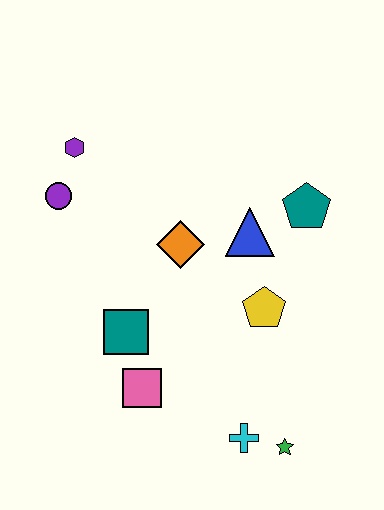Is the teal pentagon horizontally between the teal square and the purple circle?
No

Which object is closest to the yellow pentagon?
The blue triangle is closest to the yellow pentagon.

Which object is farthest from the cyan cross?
The purple hexagon is farthest from the cyan cross.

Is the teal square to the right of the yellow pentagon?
No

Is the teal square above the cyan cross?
Yes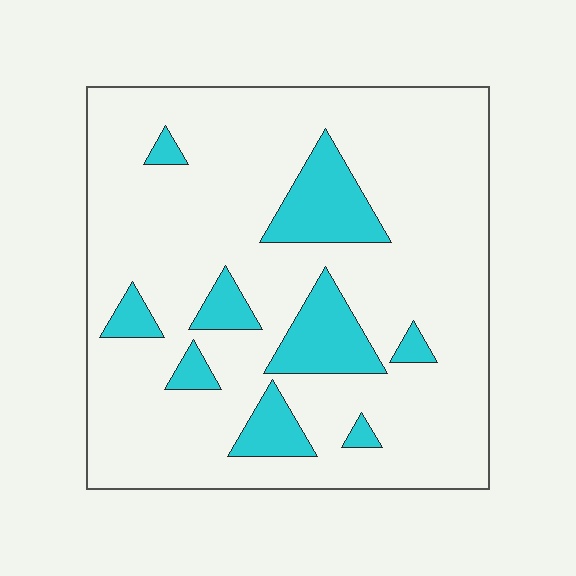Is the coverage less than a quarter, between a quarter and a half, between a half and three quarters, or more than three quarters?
Less than a quarter.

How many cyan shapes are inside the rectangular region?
9.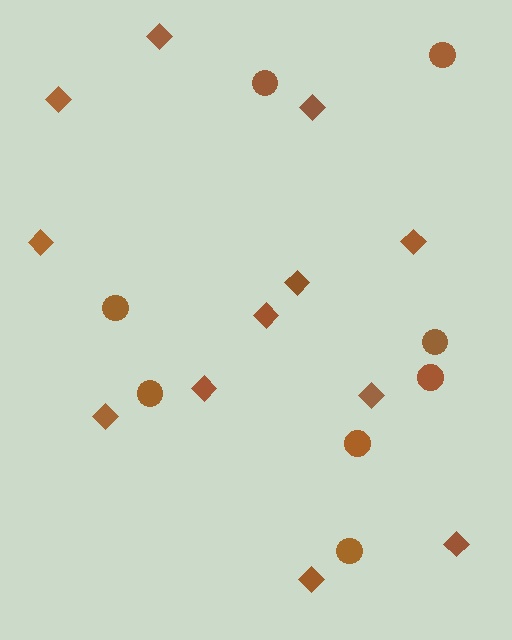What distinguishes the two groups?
There are 2 groups: one group of circles (8) and one group of diamonds (12).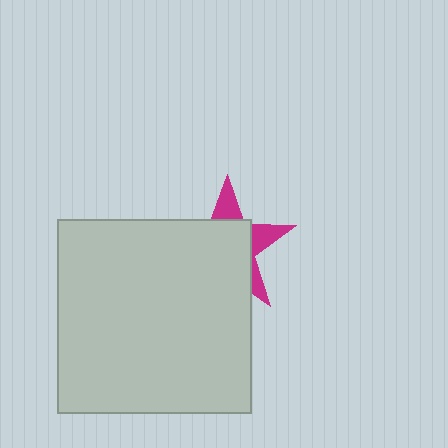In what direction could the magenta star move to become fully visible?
The magenta star could move toward the upper-right. That would shift it out from behind the light gray square entirely.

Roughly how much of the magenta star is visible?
A small part of it is visible (roughly 31%).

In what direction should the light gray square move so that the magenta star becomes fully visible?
The light gray square should move toward the lower-left. That is the shortest direction to clear the overlap and leave the magenta star fully visible.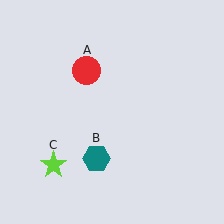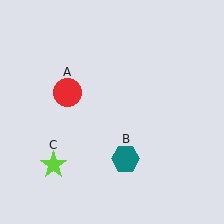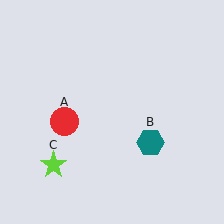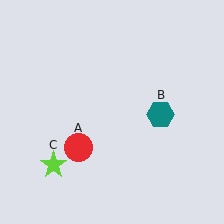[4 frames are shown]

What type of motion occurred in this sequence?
The red circle (object A), teal hexagon (object B) rotated counterclockwise around the center of the scene.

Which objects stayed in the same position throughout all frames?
Lime star (object C) remained stationary.